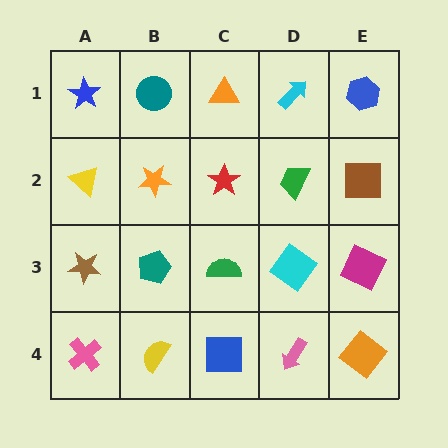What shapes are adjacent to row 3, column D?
A green trapezoid (row 2, column D), a pink arrow (row 4, column D), a green semicircle (row 3, column C), a magenta square (row 3, column E).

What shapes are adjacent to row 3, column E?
A brown square (row 2, column E), an orange diamond (row 4, column E), a cyan diamond (row 3, column D).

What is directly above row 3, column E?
A brown square.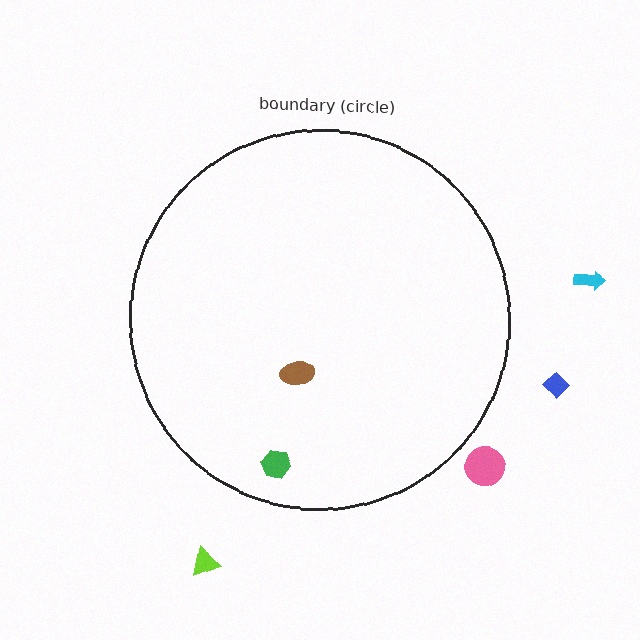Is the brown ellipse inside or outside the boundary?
Inside.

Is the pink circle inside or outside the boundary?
Outside.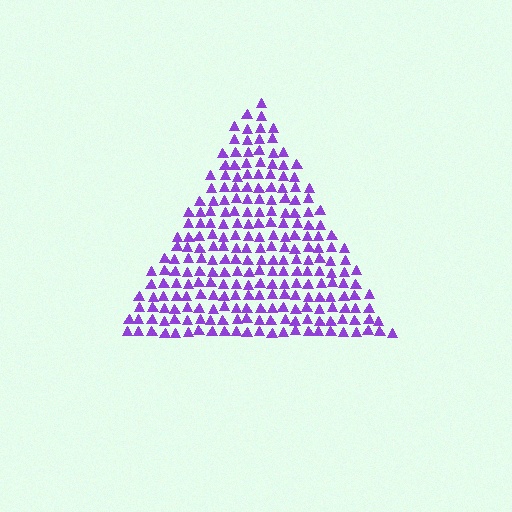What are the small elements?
The small elements are triangles.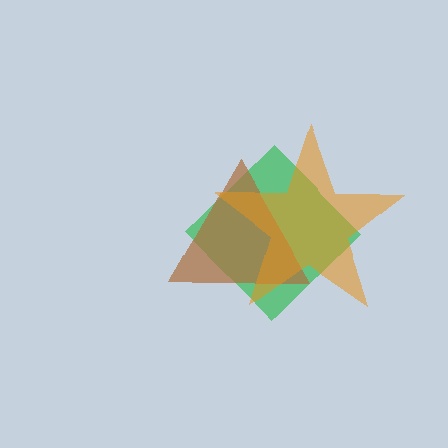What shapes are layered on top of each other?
The layered shapes are: a green diamond, a brown triangle, an orange star.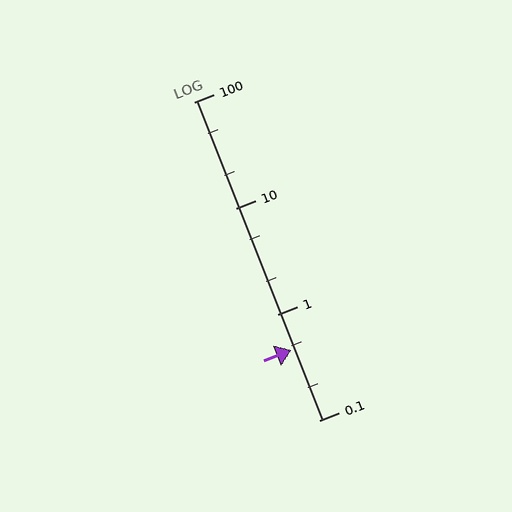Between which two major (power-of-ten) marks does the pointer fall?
The pointer is between 0.1 and 1.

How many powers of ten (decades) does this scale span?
The scale spans 3 decades, from 0.1 to 100.